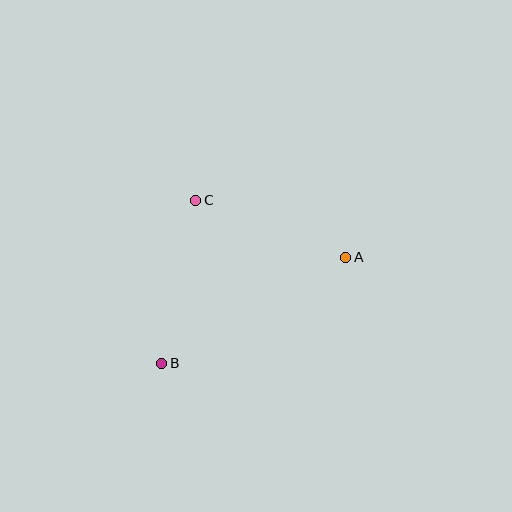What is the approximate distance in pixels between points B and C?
The distance between B and C is approximately 166 pixels.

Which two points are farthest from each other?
Points A and B are farthest from each other.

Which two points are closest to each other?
Points A and C are closest to each other.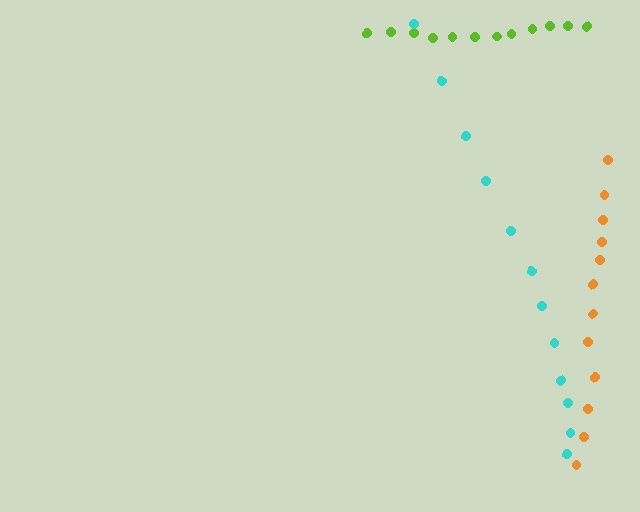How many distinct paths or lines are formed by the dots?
There are 3 distinct paths.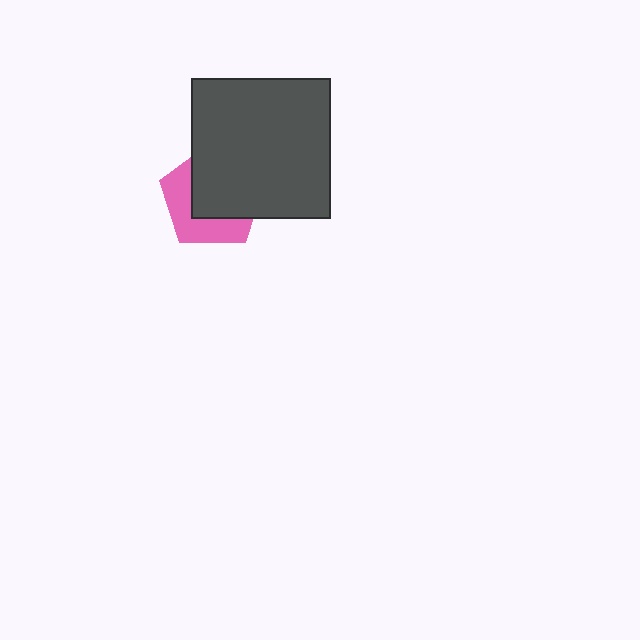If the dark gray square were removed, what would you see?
You would see the complete pink pentagon.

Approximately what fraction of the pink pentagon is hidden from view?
Roughly 58% of the pink pentagon is hidden behind the dark gray square.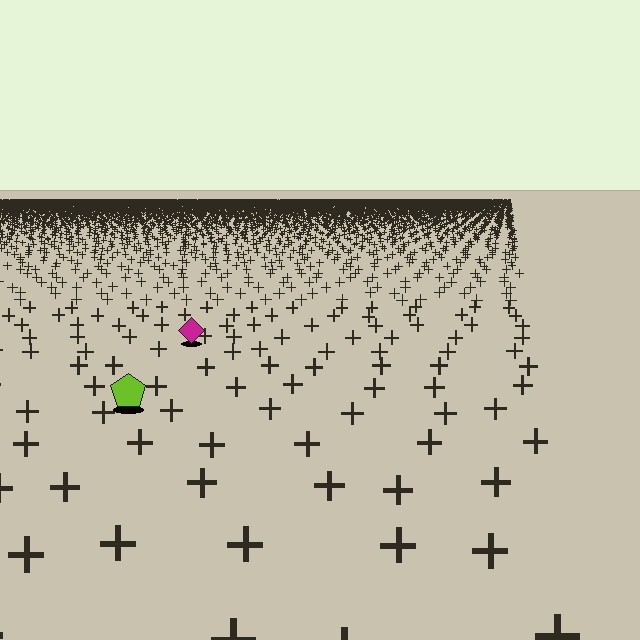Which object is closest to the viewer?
The lime pentagon is closest. The texture marks near it are larger and more spread out.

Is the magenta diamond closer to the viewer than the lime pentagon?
No. The lime pentagon is closer — you can tell from the texture gradient: the ground texture is coarser near it.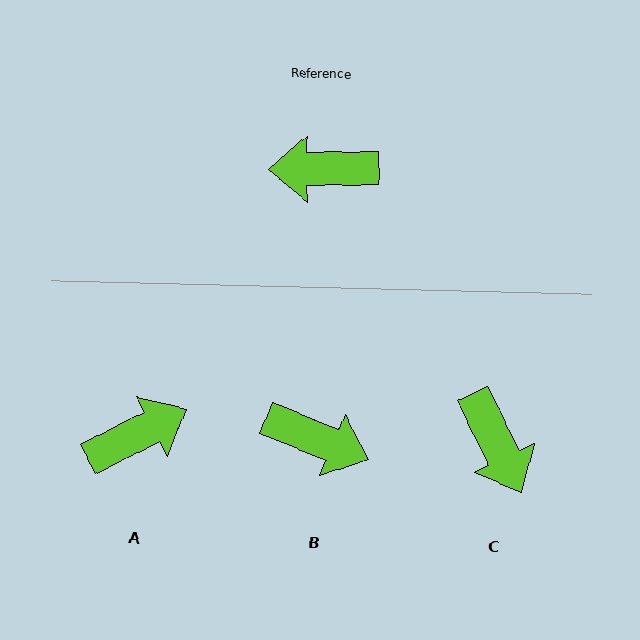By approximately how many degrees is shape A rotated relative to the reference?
Approximately 154 degrees clockwise.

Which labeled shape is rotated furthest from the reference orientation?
B, about 157 degrees away.